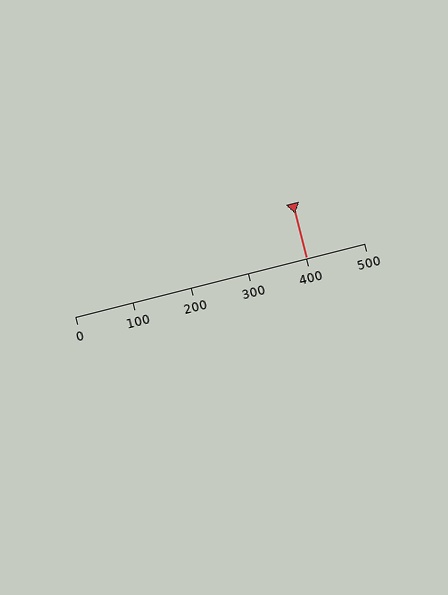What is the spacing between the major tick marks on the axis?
The major ticks are spaced 100 apart.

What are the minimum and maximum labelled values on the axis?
The axis runs from 0 to 500.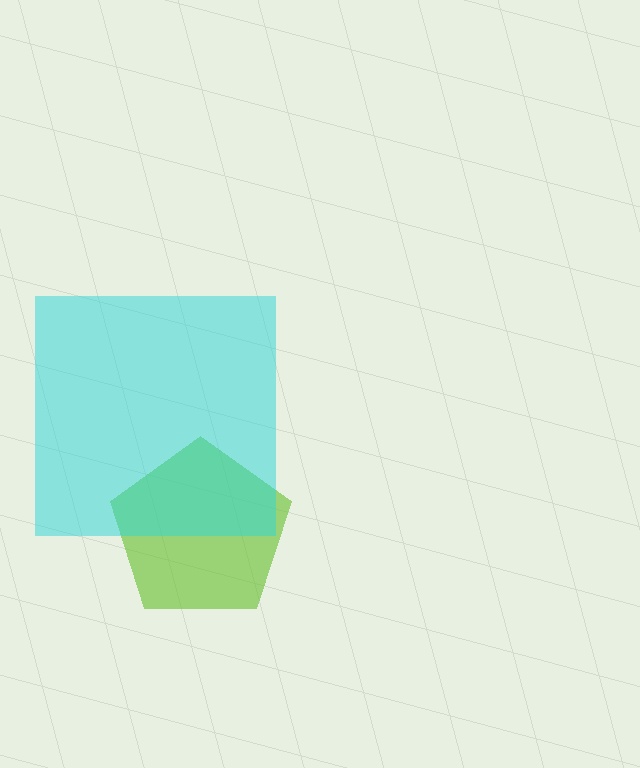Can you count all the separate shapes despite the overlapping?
Yes, there are 2 separate shapes.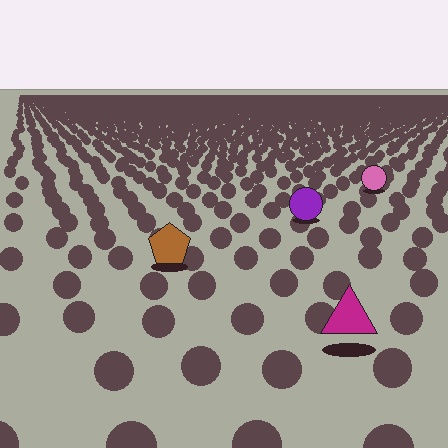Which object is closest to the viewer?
The magenta triangle is closest. The texture marks near it are larger and more spread out.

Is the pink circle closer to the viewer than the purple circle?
No. The purple circle is closer — you can tell from the texture gradient: the ground texture is coarser near it.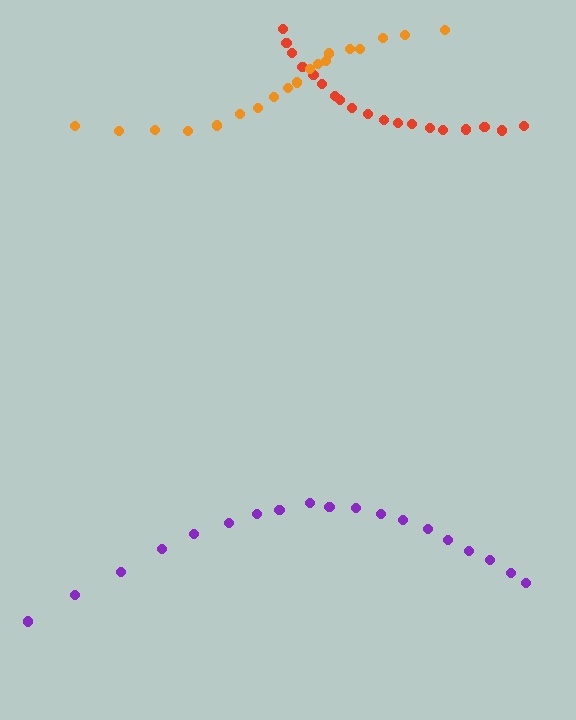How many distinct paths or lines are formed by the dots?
There are 3 distinct paths.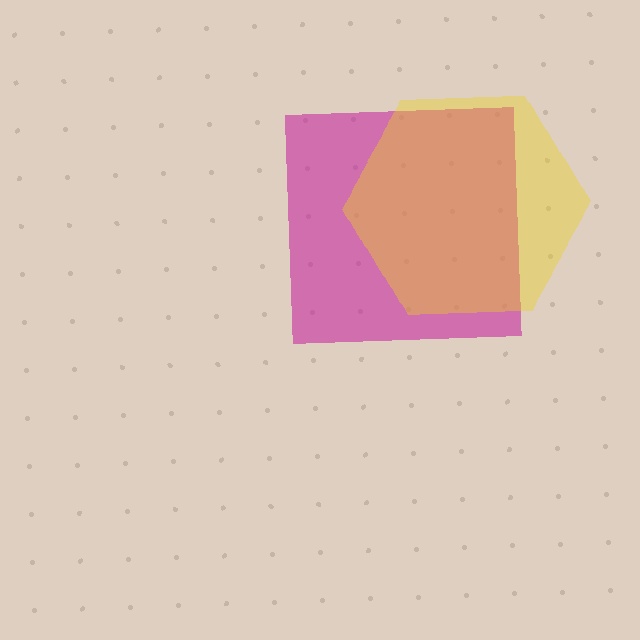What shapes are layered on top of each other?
The layered shapes are: a magenta square, a yellow hexagon.